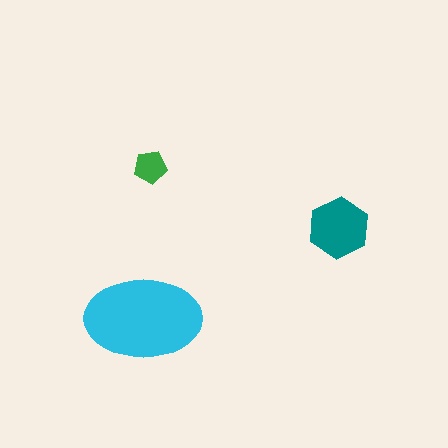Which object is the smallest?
The green pentagon.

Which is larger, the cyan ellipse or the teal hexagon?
The cyan ellipse.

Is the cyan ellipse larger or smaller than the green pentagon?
Larger.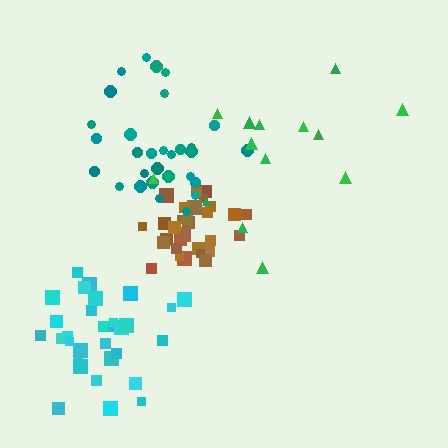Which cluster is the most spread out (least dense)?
Green.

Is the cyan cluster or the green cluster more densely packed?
Cyan.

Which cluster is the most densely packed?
Brown.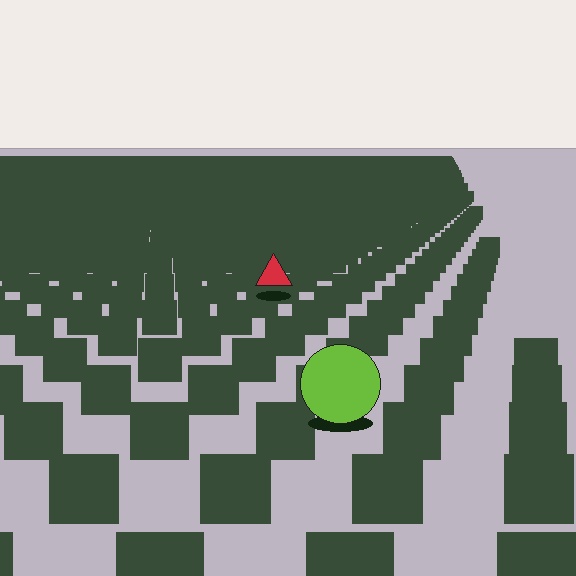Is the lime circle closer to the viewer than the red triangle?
Yes. The lime circle is closer — you can tell from the texture gradient: the ground texture is coarser near it.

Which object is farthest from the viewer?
The red triangle is farthest from the viewer. It appears smaller and the ground texture around it is denser.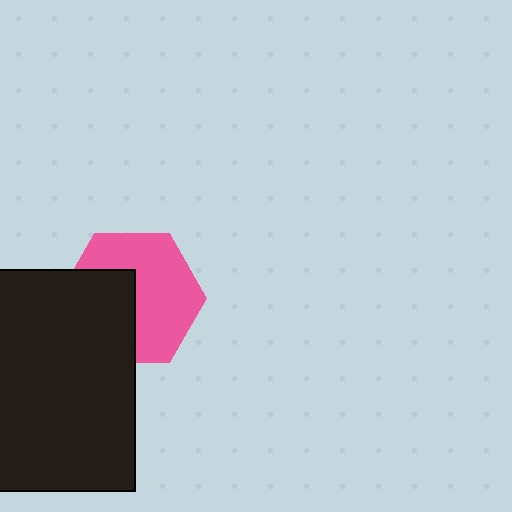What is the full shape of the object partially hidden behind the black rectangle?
The partially hidden object is a pink hexagon.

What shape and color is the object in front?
The object in front is a black rectangle.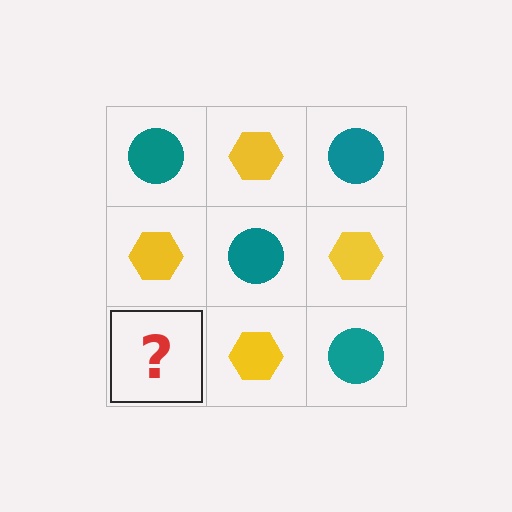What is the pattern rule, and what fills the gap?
The rule is that it alternates teal circle and yellow hexagon in a checkerboard pattern. The gap should be filled with a teal circle.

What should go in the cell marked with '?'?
The missing cell should contain a teal circle.